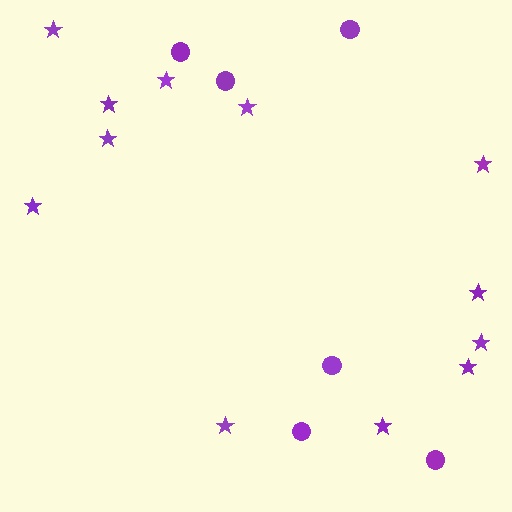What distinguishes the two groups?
There are 2 groups: one group of circles (6) and one group of stars (12).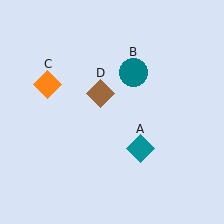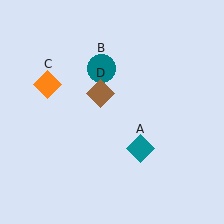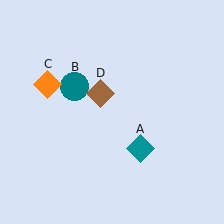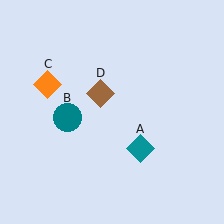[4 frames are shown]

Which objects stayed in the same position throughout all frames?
Teal diamond (object A) and orange diamond (object C) and brown diamond (object D) remained stationary.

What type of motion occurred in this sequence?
The teal circle (object B) rotated counterclockwise around the center of the scene.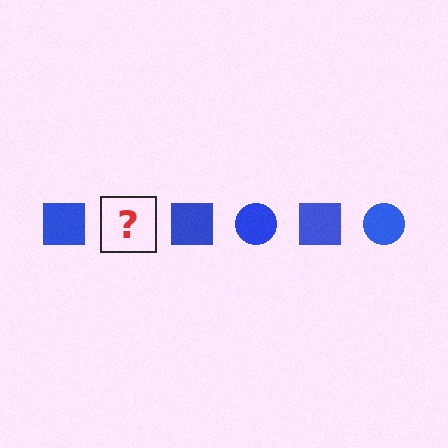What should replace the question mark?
The question mark should be replaced with a blue circle.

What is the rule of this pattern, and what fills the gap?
The rule is that the pattern cycles through square, circle shapes in blue. The gap should be filled with a blue circle.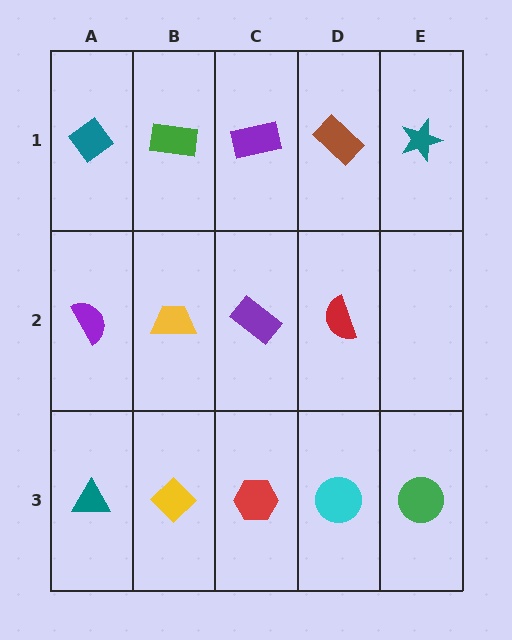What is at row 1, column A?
A teal diamond.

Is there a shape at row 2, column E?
No, that cell is empty.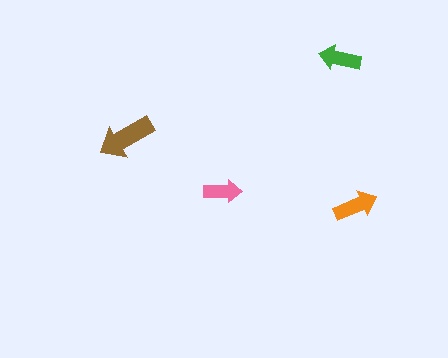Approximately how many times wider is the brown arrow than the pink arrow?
About 1.5 times wider.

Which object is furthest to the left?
The brown arrow is leftmost.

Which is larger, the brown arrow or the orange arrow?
The brown one.